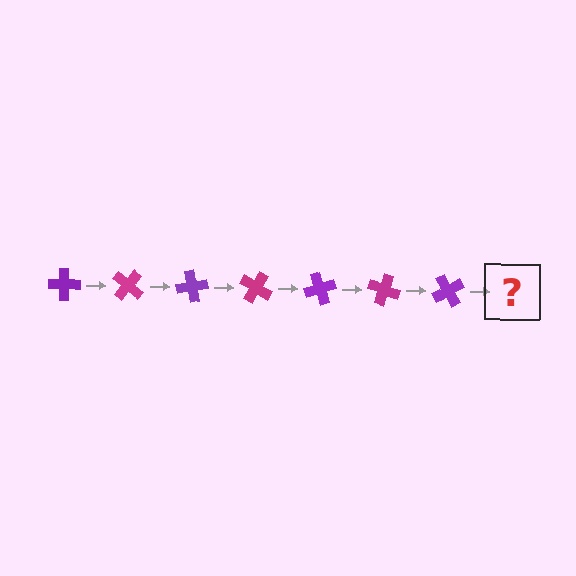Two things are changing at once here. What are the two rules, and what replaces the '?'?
The two rules are that it rotates 40 degrees each step and the color cycles through purple and magenta. The '?' should be a magenta cross, rotated 280 degrees from the start.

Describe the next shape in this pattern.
It should be a magenta cross, rotated 280 degrees from the start.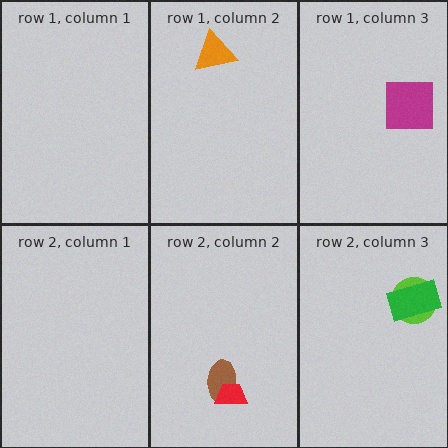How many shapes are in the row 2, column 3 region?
2.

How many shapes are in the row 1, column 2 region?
1.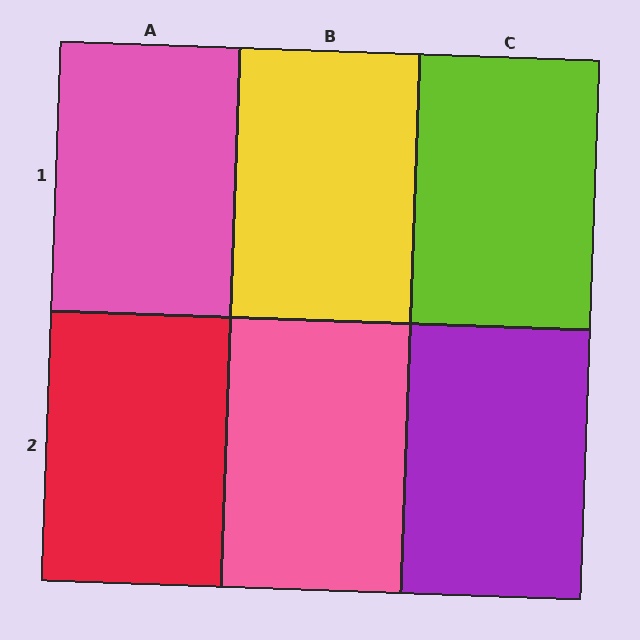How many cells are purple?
1 cell is purple.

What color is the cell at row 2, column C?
Purple.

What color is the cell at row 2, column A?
Red.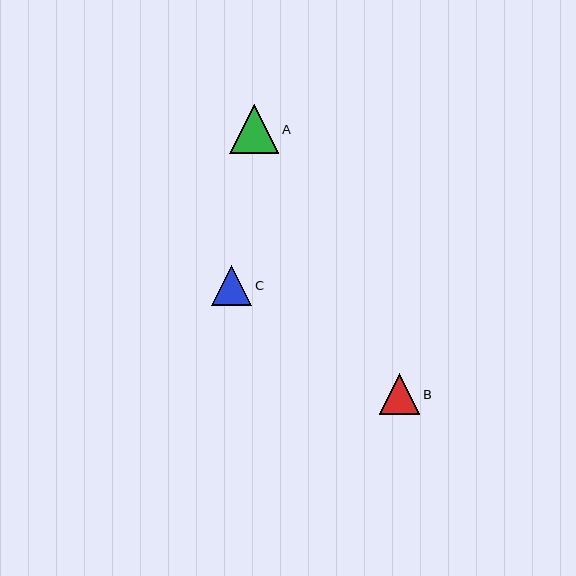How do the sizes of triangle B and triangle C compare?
Triangle B and triangle C are approximately the same size.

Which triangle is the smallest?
Triangle C is the smallest with a size of approximately 40 pixels.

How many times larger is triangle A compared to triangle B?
Triangle A is approximately 1.2 times the size of triangle B.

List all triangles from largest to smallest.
From largest to smallest: A, B, C.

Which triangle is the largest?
Triangle A is the largest with a size of approximately 49 pixels.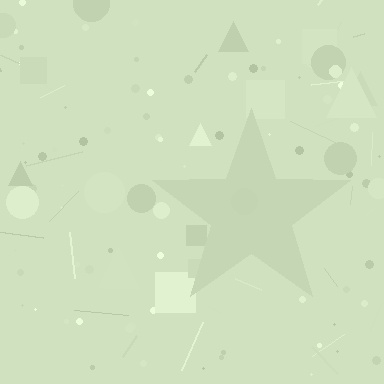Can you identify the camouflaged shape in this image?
The camouflaged shape is a star.